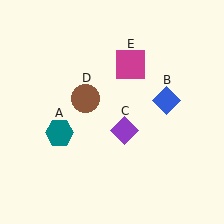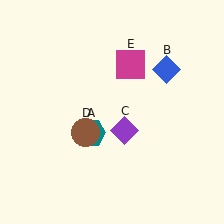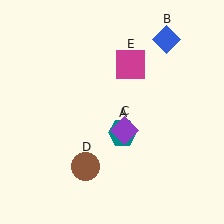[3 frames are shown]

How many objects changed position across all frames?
3 objects changed position: teal hexagon (object A), blue diamond (object B), brown circle (object D).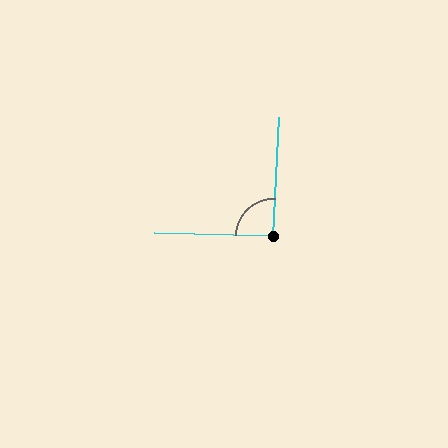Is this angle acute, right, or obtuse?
It is approximately a right angle.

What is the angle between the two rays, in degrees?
Approximately 92 degrees.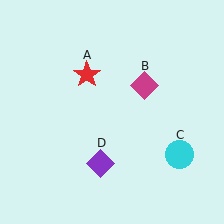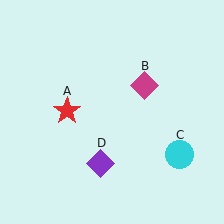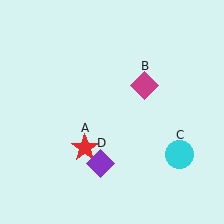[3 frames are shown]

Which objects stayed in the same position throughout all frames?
Magenta diamond (object B) and cyan circle (object C) and purple diamond (object D) remained stationary.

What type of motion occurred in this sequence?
The red star (object A) rotated counterclockwise around the center of the scene.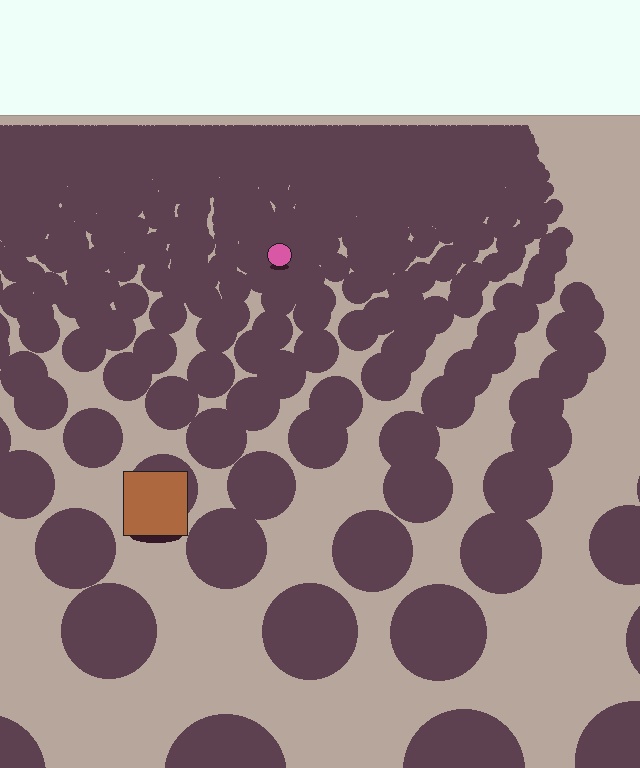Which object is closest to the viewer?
The brown square is closest. The texture marks near it are larger and more spread out.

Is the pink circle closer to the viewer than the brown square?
No. The brown square is closer — you can tell from the texture gradient: the ground texture is coarser near it.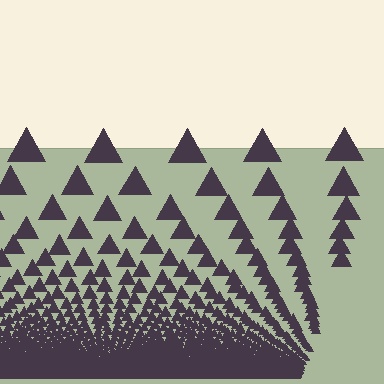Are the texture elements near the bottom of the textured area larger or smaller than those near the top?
Smaller. The gradient is inverted — elements near the bottom are smaller and denser.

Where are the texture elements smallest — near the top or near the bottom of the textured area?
Near the bottom.